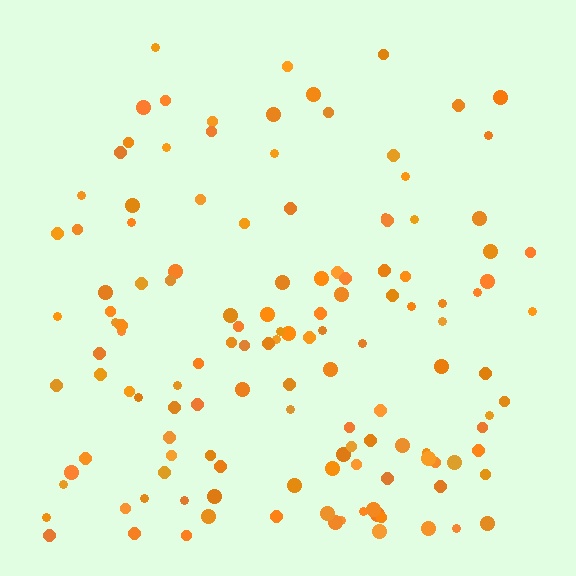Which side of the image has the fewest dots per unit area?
The top.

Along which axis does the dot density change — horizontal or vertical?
Vertical.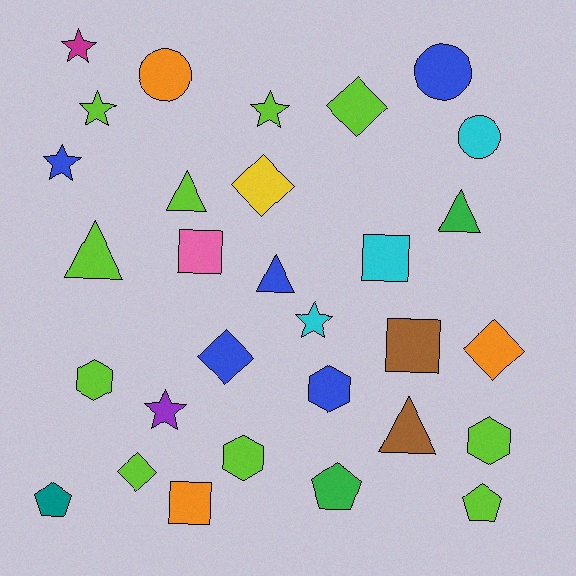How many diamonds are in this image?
There are 5 diamonds.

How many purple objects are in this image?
There is 1 purple object.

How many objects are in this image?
There are 30 objects.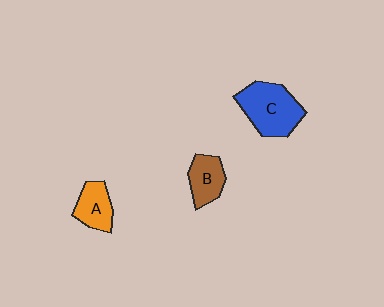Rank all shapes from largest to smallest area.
From largest to smallest: C (blue), B (brown), A (orange).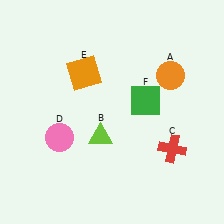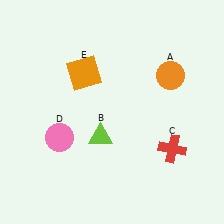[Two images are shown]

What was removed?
The green square (F) was removed in Image 2.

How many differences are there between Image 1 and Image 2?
There is 1 difference between the two images.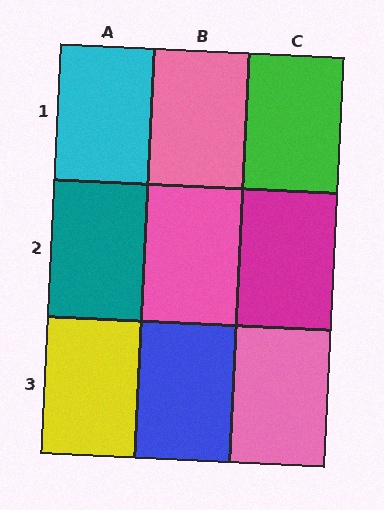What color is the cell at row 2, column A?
Teal.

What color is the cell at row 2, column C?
Magenta.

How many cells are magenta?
1 cell is magenta.